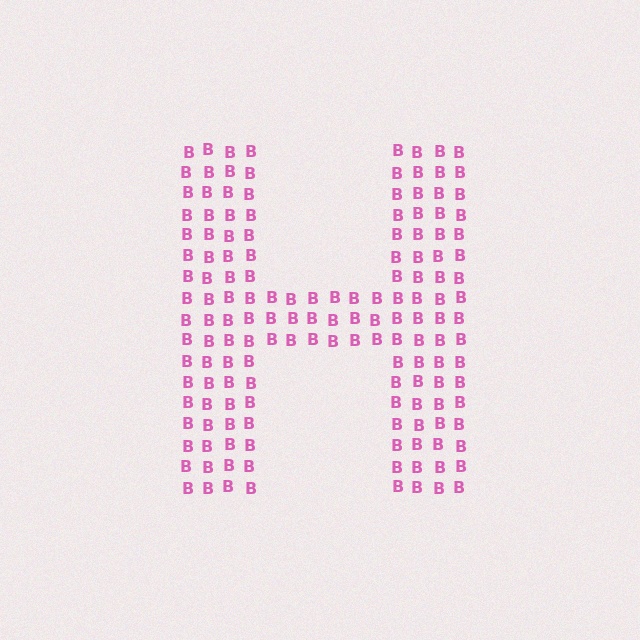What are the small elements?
The small elements are letter B's.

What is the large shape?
The large shape is the letter H.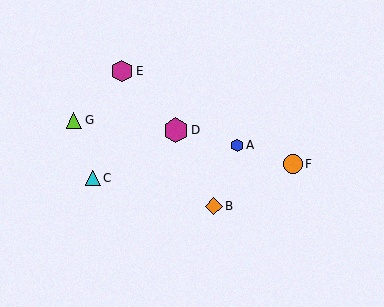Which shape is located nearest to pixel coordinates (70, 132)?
The lime triangle (labeled G) at (74, 120) is nearest to that location.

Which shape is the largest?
The magenta hexagon (labeled D) is the largest.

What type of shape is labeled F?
Shape F is an orange circle.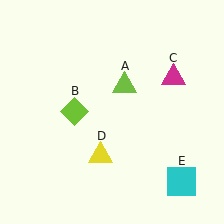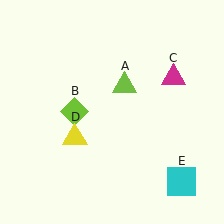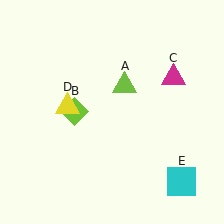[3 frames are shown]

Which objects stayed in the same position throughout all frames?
Lime triangle (object A) and lime diamond (object B) and magenta triangle (object C) and cyan square (object E) remained stationary.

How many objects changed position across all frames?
1 object changed position: yellow triangle (object D).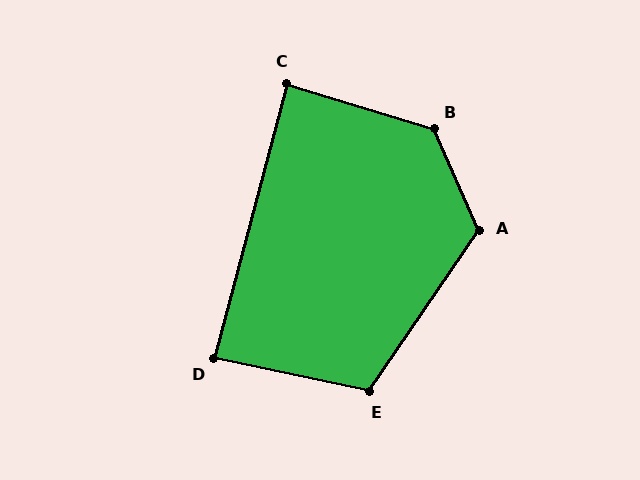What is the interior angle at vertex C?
Approximately 88 degrees (approximately right).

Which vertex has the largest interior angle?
B, at approximately 131 degrees.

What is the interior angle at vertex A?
Approximately 122 degrees (obtuse).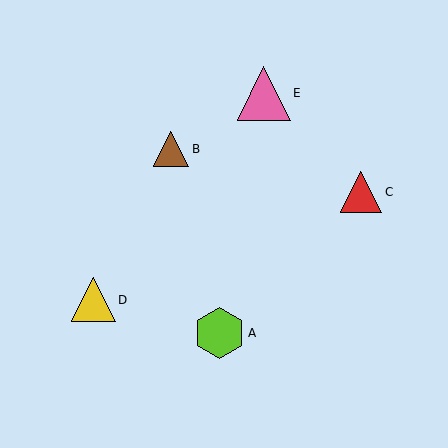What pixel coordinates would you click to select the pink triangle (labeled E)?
Click at (264, 93) to select the pink triangle E.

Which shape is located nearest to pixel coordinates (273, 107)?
The pink triangle (labeled E) at (264, 93) is nearest to that location.